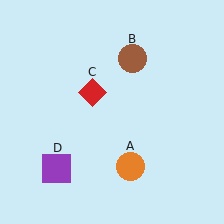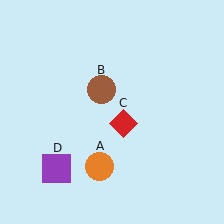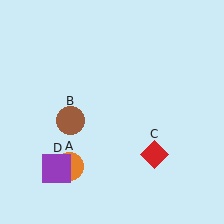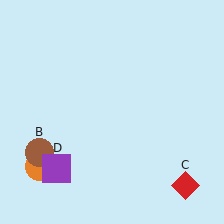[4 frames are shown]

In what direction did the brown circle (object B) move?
The brown circle (object B) moved down and to the left.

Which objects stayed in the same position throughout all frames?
Purple square (object D) remained stationary.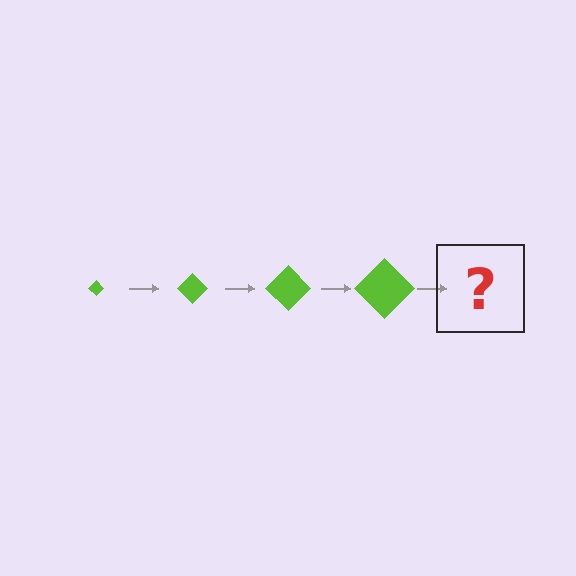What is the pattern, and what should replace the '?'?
The pattern is that the diamond gets progressively larger each step. The '?' should be a lime diamond, larger than the previous one.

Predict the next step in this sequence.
The next step is a lime diamond, larger than the previous one.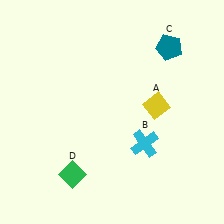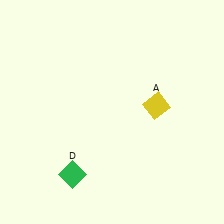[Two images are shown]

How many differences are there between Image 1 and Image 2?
There are 2 differences between the two images.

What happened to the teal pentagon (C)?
The teal pentagon (C) was removed in Image 2. It was in the top-right area of Image 1.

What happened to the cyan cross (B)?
The cyan cross (B) was removed in Image 2. It was in the bottom-right area of Image 1.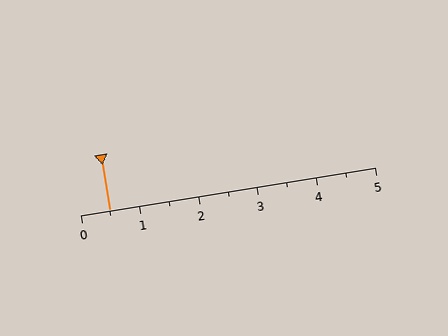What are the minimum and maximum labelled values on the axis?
The axis runs from 0 to 5.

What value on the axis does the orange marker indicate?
The marker indicates approximately 0.5.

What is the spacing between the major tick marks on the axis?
The major ticks are spaced 1 apart.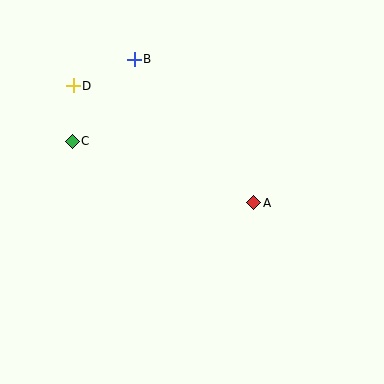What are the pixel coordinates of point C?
Point C is at (72, 141).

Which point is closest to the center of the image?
Point A at (254, 203) is closest to the center.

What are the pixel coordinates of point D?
Point D is at (73, 86).